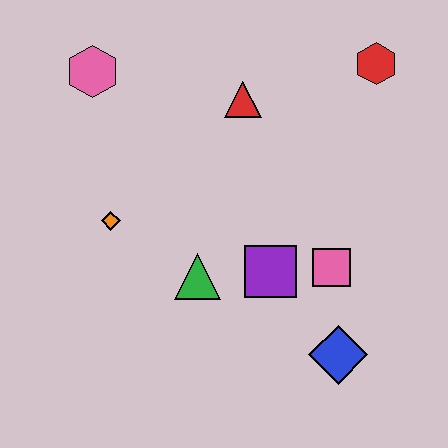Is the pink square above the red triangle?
No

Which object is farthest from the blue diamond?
The pink hexagon is farthest from the blue diamond.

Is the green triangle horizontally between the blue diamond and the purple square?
No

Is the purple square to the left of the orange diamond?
No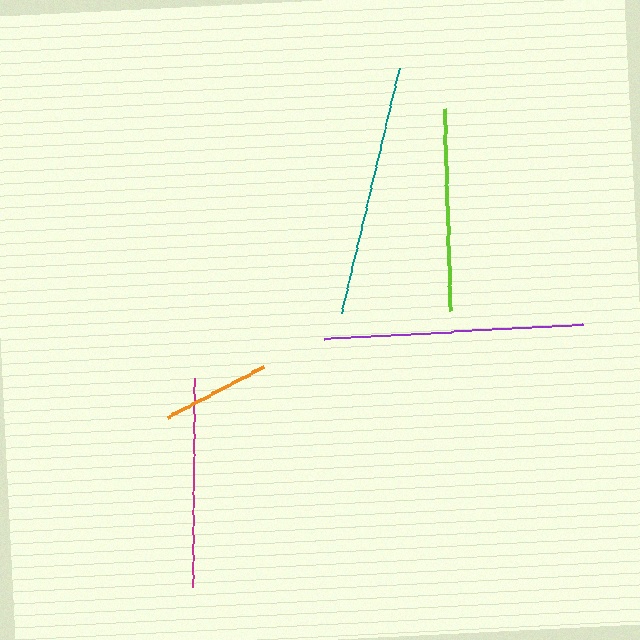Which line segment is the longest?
The purple line is the longest at approximately 259 pixels.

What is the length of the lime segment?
The lime segment is approximately 202 pixels long.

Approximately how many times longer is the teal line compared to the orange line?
The teal line is approximately 2.3 times the length of the orange line.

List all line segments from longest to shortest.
From longest to shortest: purple, teal, magenta, lime, orange.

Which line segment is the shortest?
The orange line is the shortest at approximately 109 pixels.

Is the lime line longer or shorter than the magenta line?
The magenta line is longer than the lime line.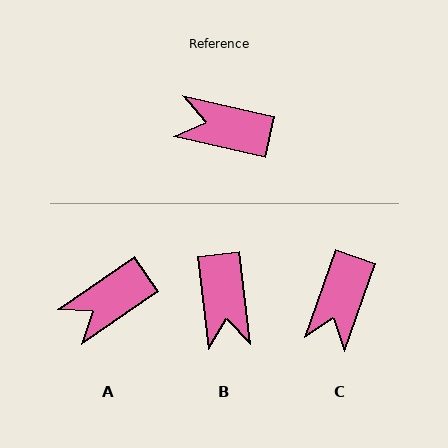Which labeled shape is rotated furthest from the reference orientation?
B, about 110 degrees away.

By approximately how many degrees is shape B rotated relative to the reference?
Approximately 110 degrees counter-clockwise.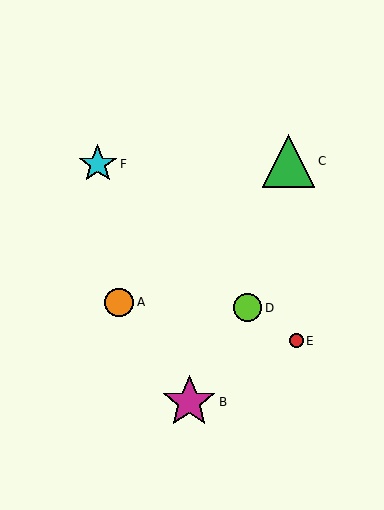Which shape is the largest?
The magenta star (labeled B) is the largest.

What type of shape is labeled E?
Shape E is a red circle.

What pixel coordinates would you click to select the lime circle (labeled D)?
Click at (247, 308) to select the lime circle D.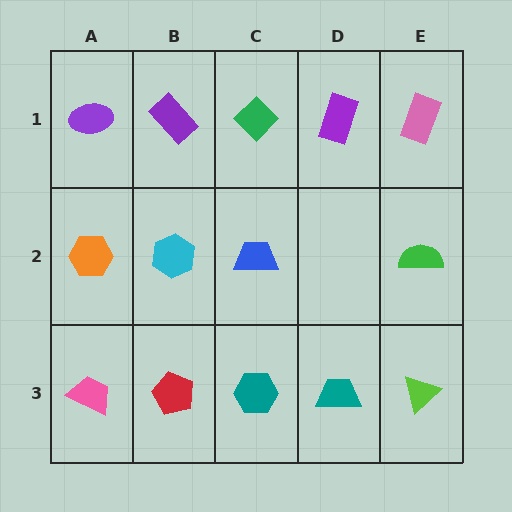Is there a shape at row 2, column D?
No, that cell is empty.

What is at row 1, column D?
A purple rectangle.